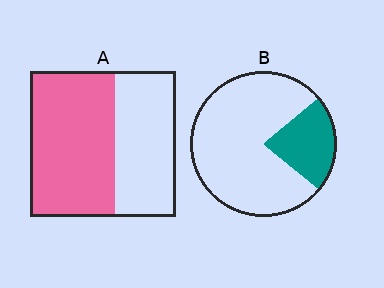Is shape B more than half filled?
No.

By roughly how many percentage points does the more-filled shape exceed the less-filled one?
By roughly 35 percentage points (A over B).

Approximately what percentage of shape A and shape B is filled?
A is approximately 60% and B is approximately 20%.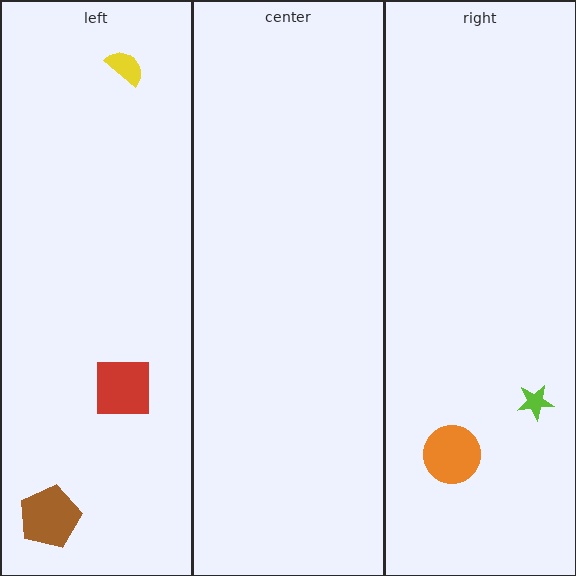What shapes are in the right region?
The lime star, the orange circle.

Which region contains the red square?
The left region.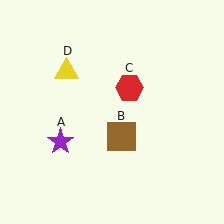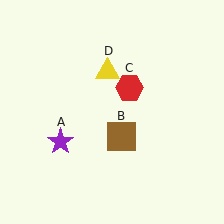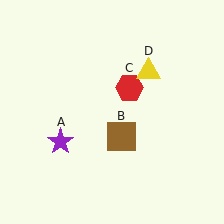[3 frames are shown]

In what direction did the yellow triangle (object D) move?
The yellow triangle (object D) moved right.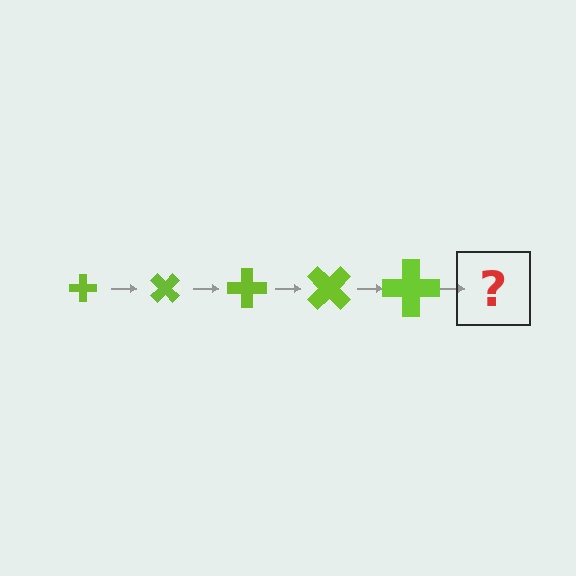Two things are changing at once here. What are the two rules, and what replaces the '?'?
The two rules are that the cross grows larger each step and it rotates 45 degrees each step. The '?' should be a cross, larger than the previous one and rotated 225 degrees from the start.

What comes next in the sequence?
The next element should be a cross, larger than the previous one and rotated 225 degrees from the start.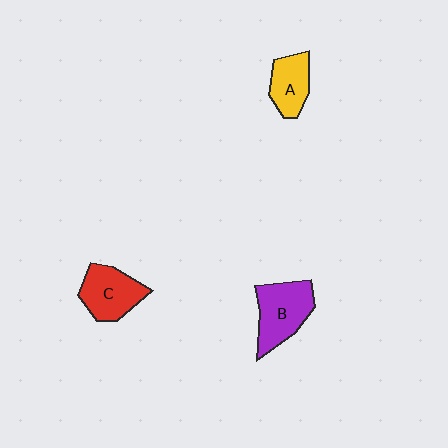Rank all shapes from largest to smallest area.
From largest to smallest: B (purple), C (red), A (yellow).